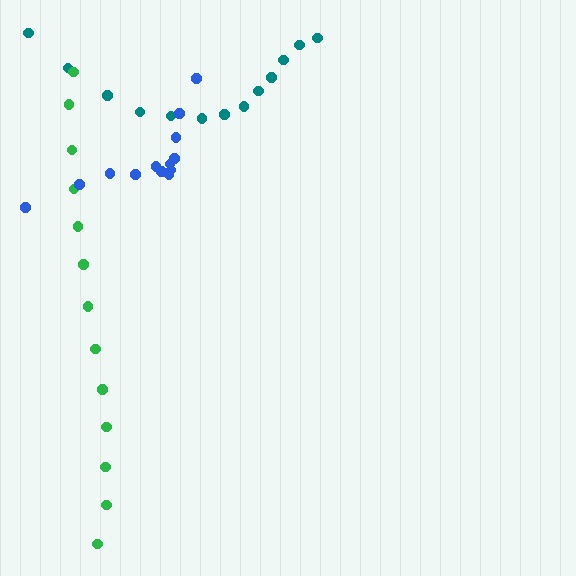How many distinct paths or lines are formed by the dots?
There are 3 distinct paths.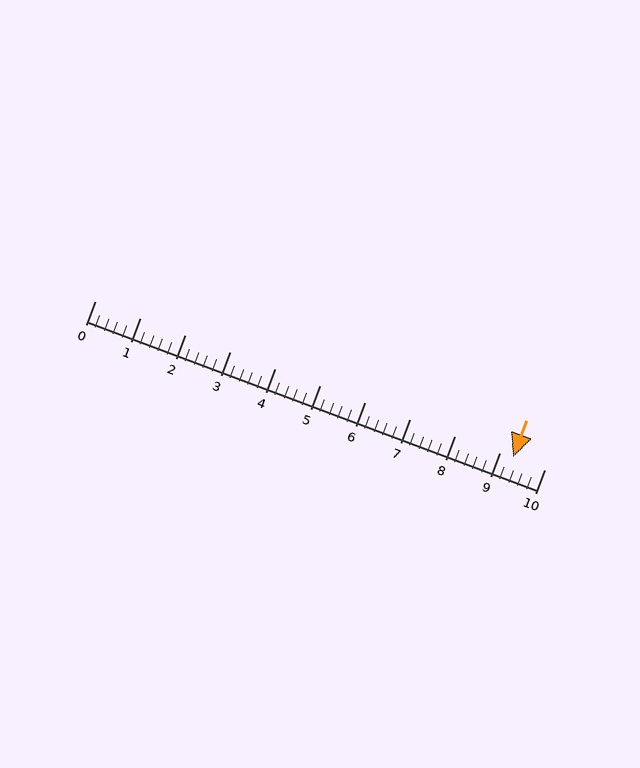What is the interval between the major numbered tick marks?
The major tick marks are spaced 1 units apart.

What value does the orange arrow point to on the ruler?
The orange arrow points to approximately 9.3.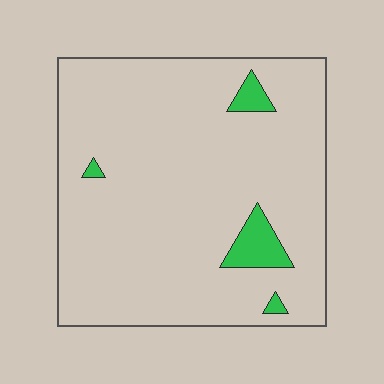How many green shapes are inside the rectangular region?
4.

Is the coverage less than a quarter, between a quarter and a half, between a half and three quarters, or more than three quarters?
Less than a quarter.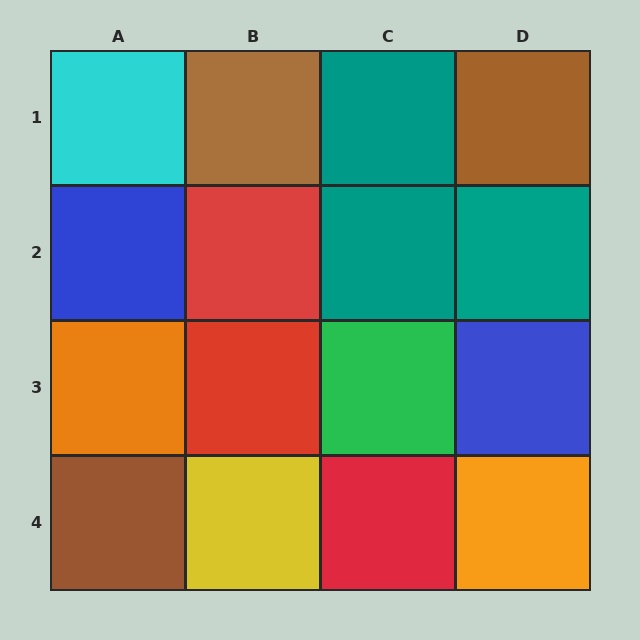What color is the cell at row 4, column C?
Red.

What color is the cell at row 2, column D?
Teal.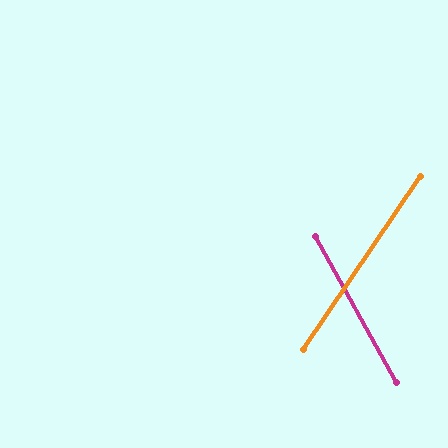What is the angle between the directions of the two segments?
Approximately 63 degrees.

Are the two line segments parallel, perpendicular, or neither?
Neither parallel nor perpendicular — they differ by about 63°.